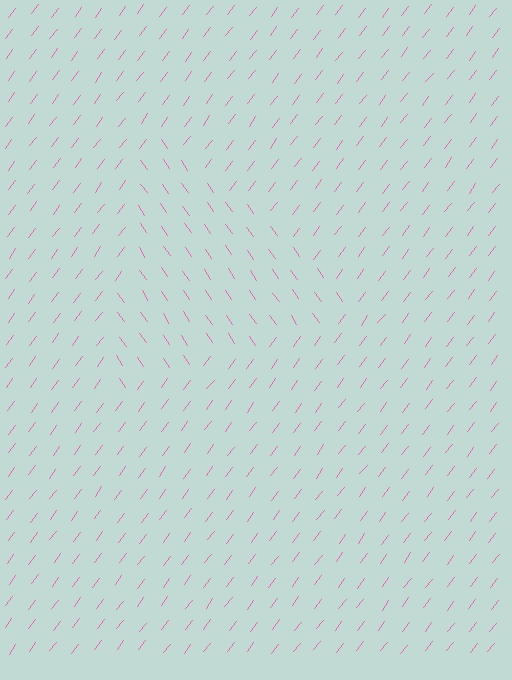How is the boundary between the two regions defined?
The boundary is defined purely by a change in line orientation (approximately 72 degrees difference). All lines are the same color and thickness.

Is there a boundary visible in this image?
Yes, there is a texture boundary formed by a change in line orientation.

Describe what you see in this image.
The image is filled with small pink line segments. A triangle region in the image has lines oriented differently from the surrounding lines, creating a visible texture boundary.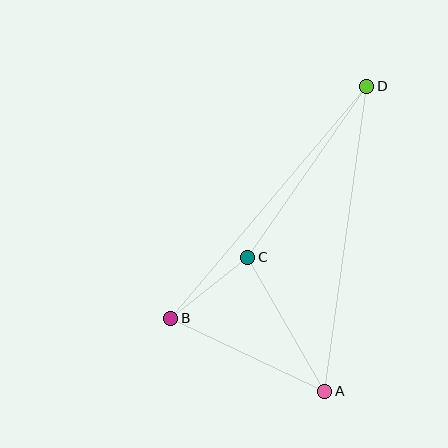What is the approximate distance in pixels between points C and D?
The distance between C and D is approximately 209 pixels.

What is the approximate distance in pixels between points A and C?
The distance between A and C is approximately 155 pixels.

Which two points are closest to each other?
Points B and C are closest to each other.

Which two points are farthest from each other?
Points A and D are farthest from each other.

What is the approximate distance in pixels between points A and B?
The distance between A and B is approximately 171 pixels.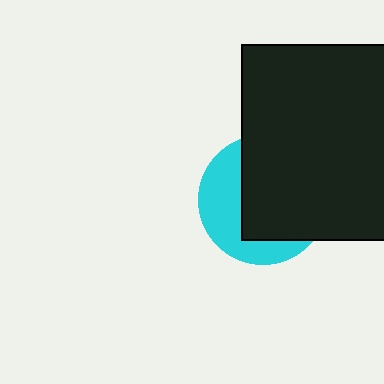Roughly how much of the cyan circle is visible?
A small part of it is visible (roughly 39%).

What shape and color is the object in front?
The object in front is a black square.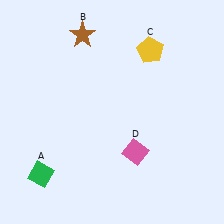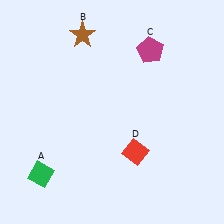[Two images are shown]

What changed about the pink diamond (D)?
In Image 1, D is pink. In Image 2, it changed to red.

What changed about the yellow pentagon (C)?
In Image 1, C is yellow. In Image 2, it changed to magenta.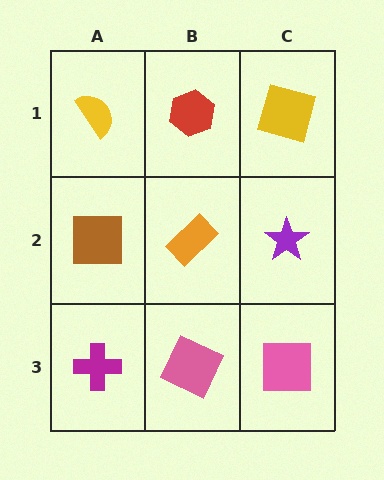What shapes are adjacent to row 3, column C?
A purple star (row 2, column C), a pink square (row 3, column B).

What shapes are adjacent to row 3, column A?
A brown square (row 2, column A), a pink square (row 3, column B).